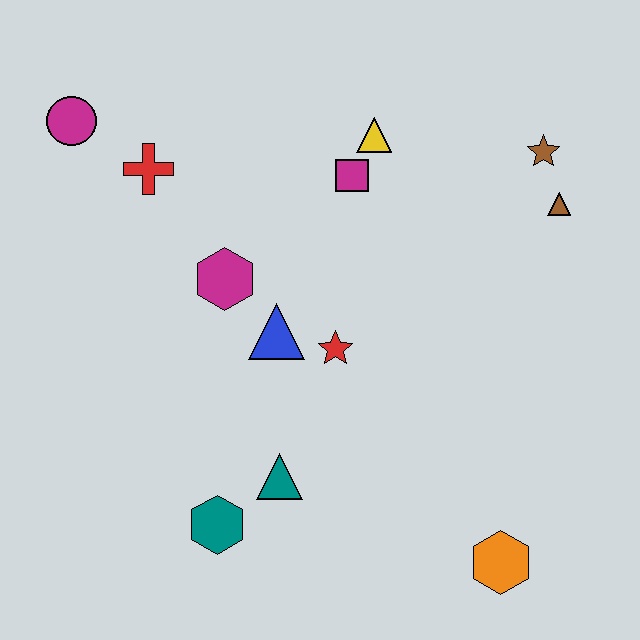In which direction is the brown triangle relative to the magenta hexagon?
The brown triangle is to the right of the magenta hexagon.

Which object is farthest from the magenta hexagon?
The orange hexagon is farthest from the magenta hexagon.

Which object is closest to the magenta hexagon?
The blue triangle is closest to the magenta hexagon.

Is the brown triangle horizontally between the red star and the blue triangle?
No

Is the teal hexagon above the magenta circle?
No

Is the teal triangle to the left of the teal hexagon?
No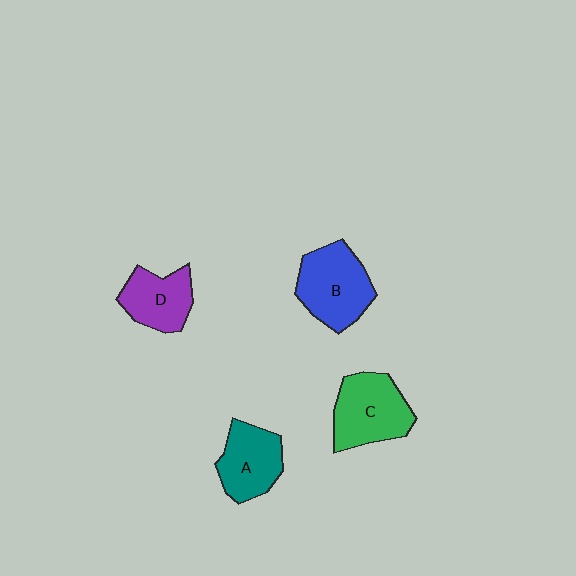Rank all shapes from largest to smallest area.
From largest to smallest: B (blue), C (green), A (teal), D (purple).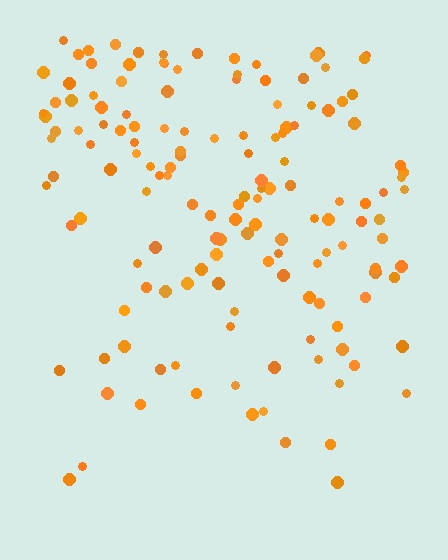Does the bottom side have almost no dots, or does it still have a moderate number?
Still a moderate number, just noticeably fewer than the top.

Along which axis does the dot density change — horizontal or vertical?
Vertical.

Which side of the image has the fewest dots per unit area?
The bottom.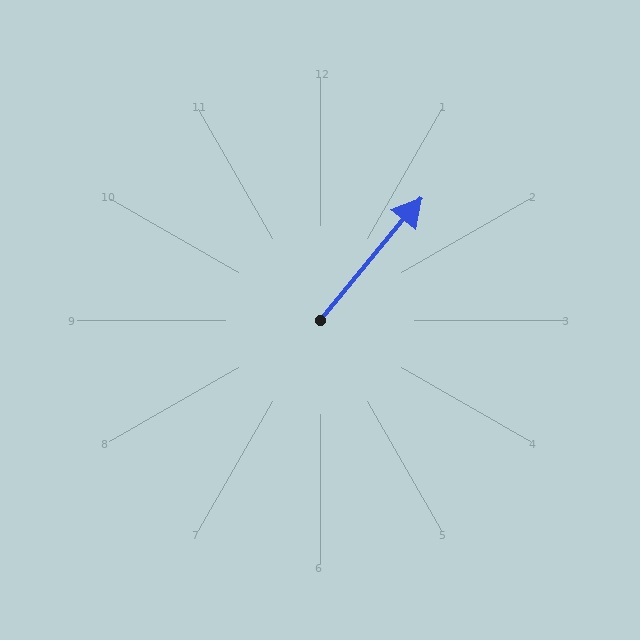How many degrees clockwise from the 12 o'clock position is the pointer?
Approximately 40 degrees.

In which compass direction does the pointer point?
Northeast.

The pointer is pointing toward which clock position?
Roughly 1 o'clock.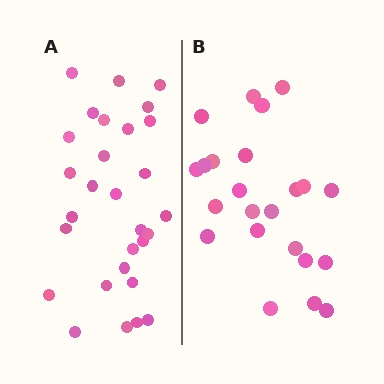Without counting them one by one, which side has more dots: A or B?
Region A (the left region) has more dots.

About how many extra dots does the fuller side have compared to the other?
Region A has about 6 more dots than region B.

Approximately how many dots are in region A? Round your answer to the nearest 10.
About 30 dots. (The exact count is 29, which rounds to 30.)